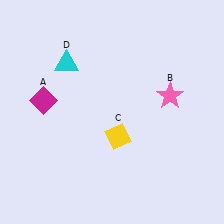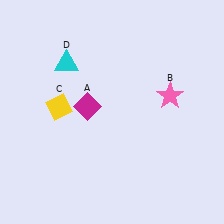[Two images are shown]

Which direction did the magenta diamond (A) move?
The magenta diamond (A) moved right.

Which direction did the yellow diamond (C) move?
The yellow diamond (C) moved left.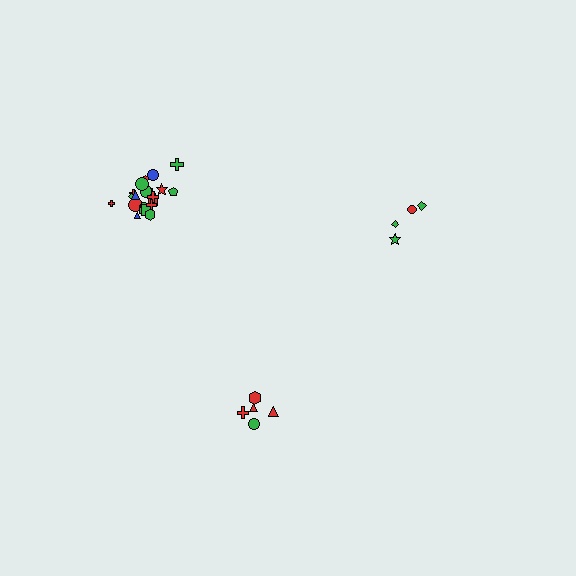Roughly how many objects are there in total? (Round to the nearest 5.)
Roughly 30 objects in total.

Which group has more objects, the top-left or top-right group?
The top-left group.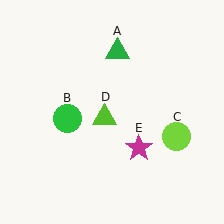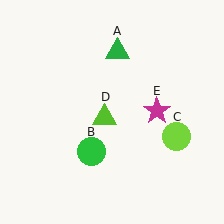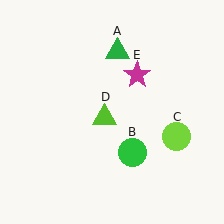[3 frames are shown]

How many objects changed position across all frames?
2 objects changed position: green circle (object B), magenta star (object E).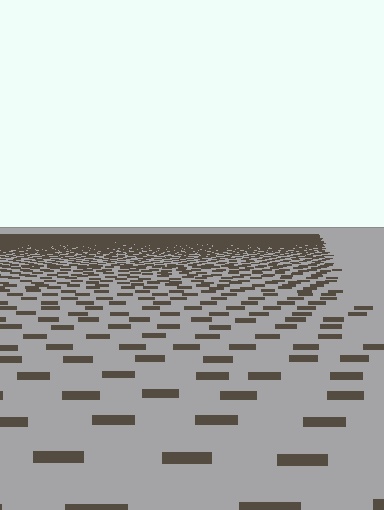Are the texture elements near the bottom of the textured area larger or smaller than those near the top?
Larger. Near the bottom, elements are closer to the viewer and appear at a bigger on-screen size.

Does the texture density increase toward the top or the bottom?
Density increases toward the top.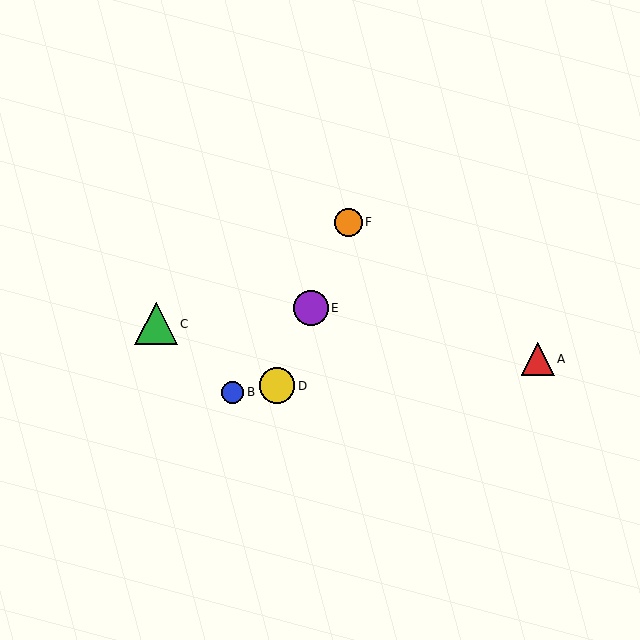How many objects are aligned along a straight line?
3 objects (D, E, F) are aligned along a straight line.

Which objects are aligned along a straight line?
Objects D, E, F are aligned along a straight line.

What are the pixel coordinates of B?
Object B is at (233, 392).